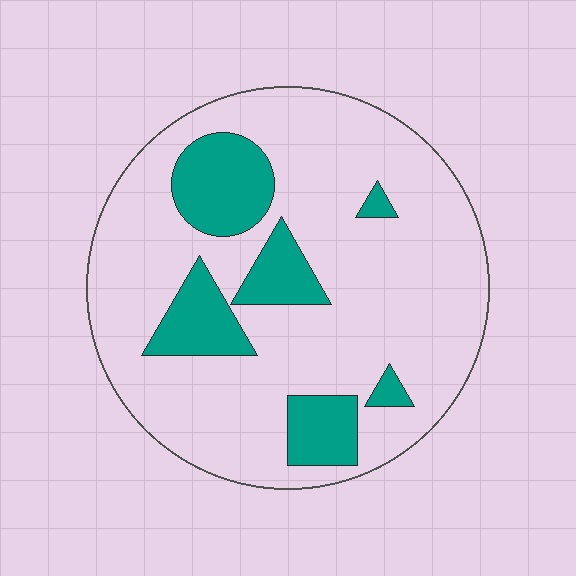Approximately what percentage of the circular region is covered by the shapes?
Approximately 20%.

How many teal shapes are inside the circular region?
6.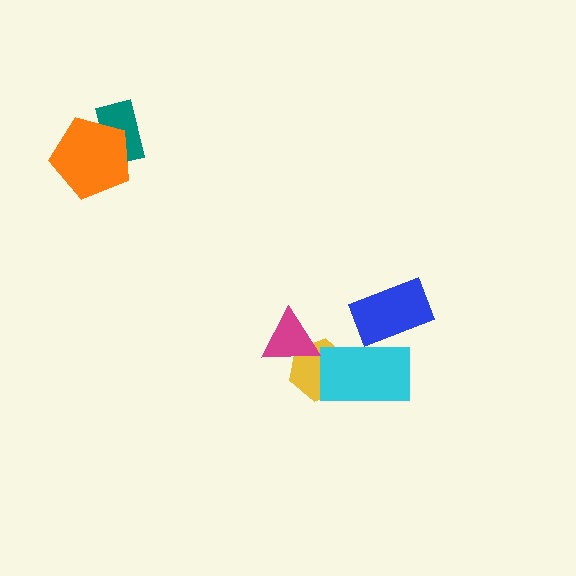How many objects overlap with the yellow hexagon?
2 objects overlap with the yellow hexagon.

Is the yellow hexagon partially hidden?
Yes, it is partially covered by another shape.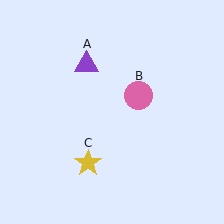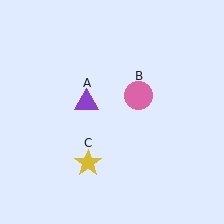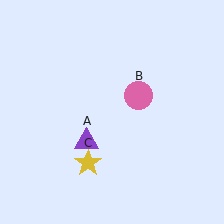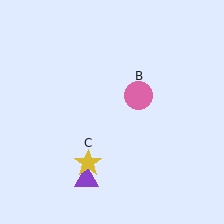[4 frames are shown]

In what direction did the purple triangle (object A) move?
The purple triangle (object A) moved down.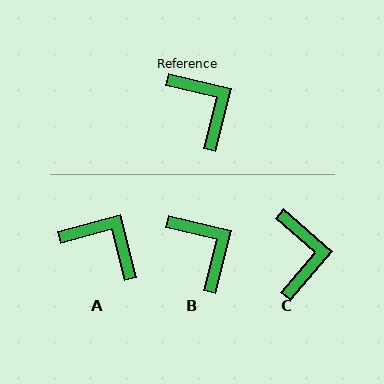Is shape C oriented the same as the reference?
No, it is off by about 27 degrees.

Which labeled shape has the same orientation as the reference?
B.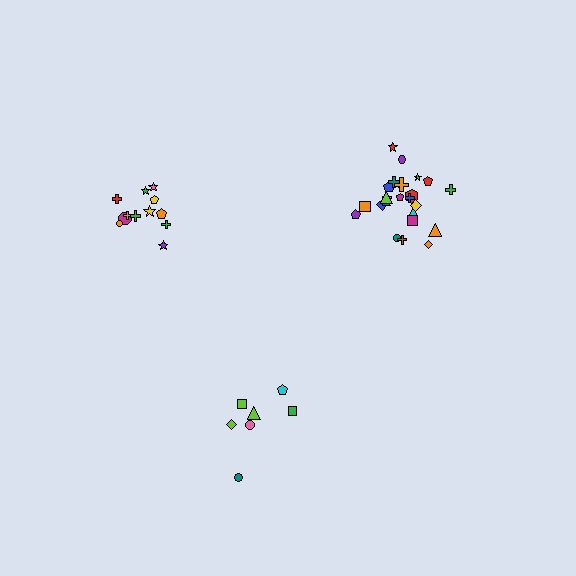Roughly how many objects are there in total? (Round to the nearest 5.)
Roughly 45 objects in total.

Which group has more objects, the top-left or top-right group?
The top-right group.